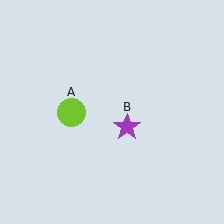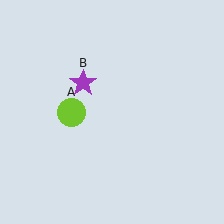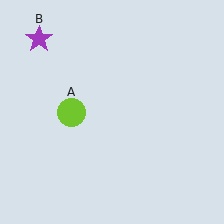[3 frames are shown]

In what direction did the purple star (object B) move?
The purple star (object B) moved up and to the left.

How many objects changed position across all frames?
1 object changed position: purple star (object B).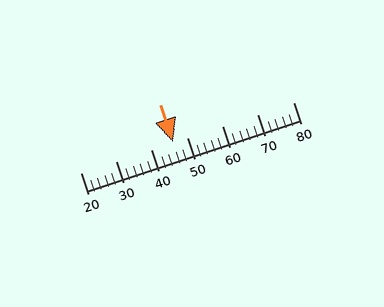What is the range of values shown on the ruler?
The ruler shows values from 20 to 80.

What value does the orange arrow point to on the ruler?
The orange arrow points to approximately 46.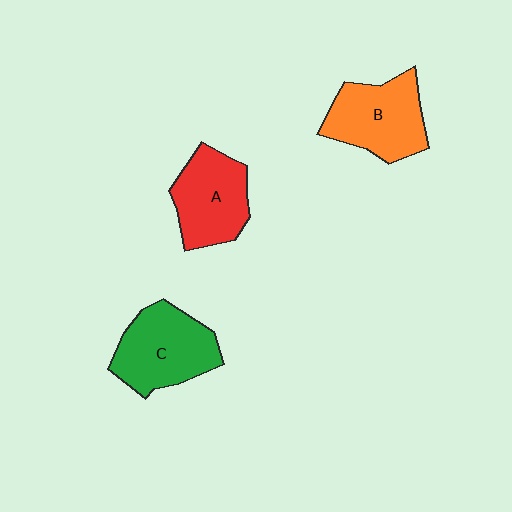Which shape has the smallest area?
Shape A (red).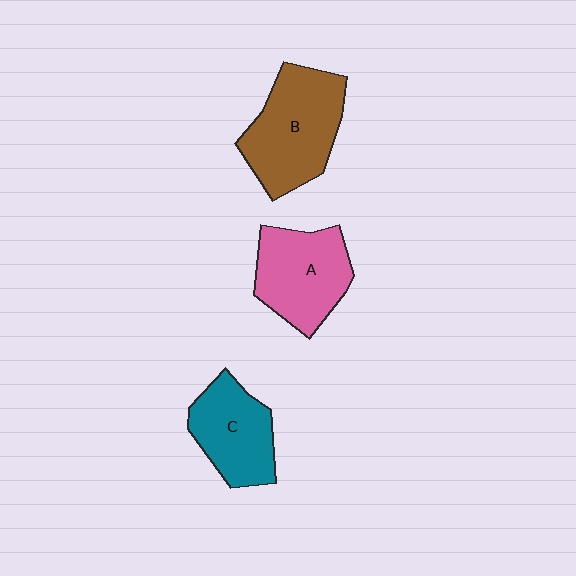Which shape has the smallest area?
Shape C (teal).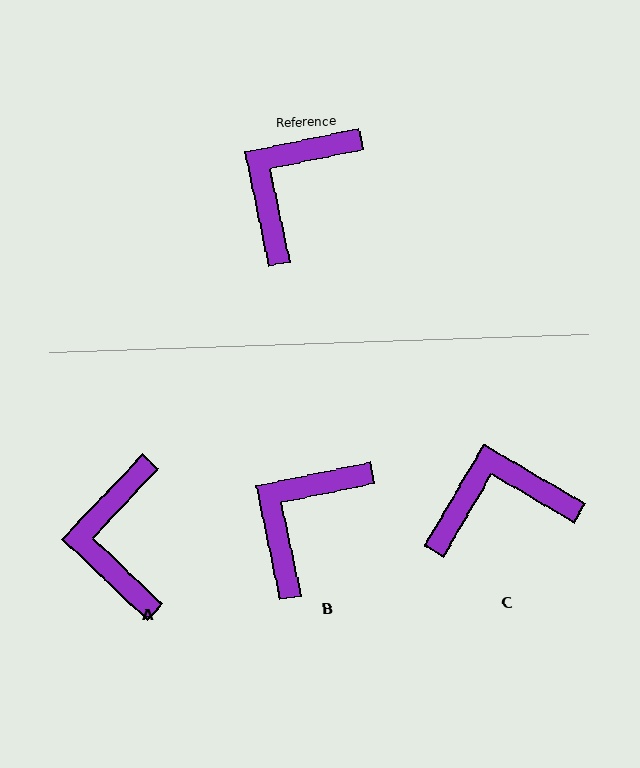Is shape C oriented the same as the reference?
No, it is off by about 42 degrees.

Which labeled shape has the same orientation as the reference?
B.